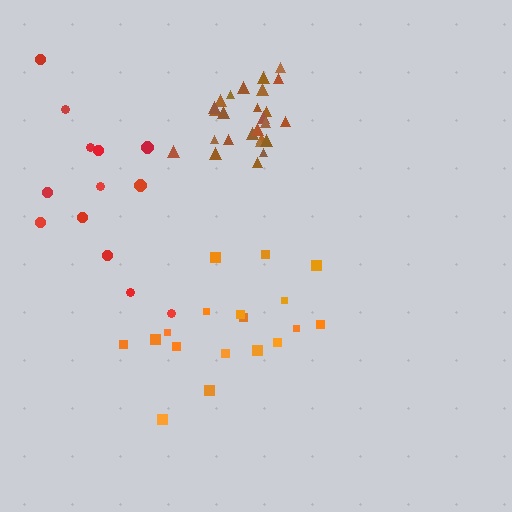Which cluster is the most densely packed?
Brown.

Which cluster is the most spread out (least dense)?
Red.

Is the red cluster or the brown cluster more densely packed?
Brown.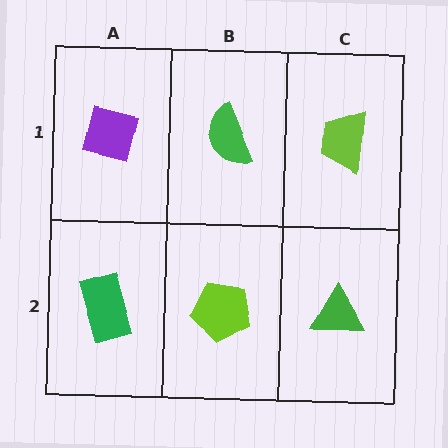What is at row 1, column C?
A lime trapezoid.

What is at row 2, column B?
A lime pentagon.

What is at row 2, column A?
A green rectangle.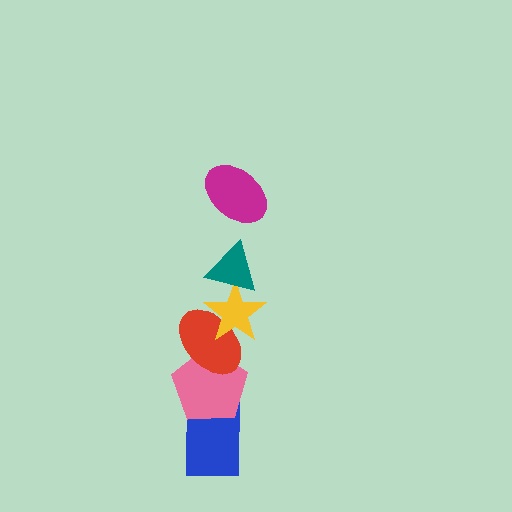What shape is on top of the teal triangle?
The magenta ellipse is on top of the teal triangle.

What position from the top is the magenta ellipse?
The magenta ellipse is 1st from the top.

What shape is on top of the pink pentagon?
The red ellipse is on top of the pink pentagon.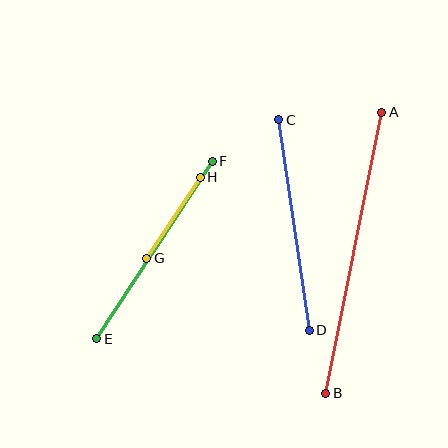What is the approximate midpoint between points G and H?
The midpoint is at approximately (173, 218) pixels.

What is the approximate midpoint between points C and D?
The midpoint is at approximately (294, 225) pixels.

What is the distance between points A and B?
The distance is approximately 287 pixels.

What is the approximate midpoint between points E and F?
The midpoint is at approximately (155, 250) pixels.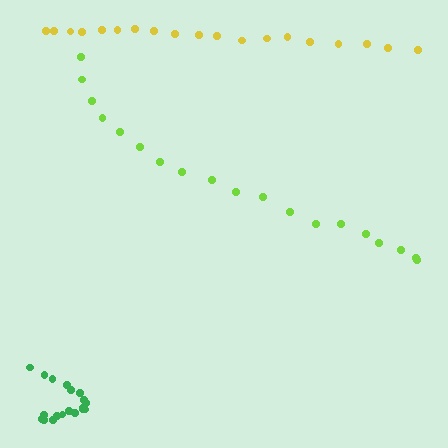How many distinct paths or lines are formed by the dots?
There are 3 distinct paths.